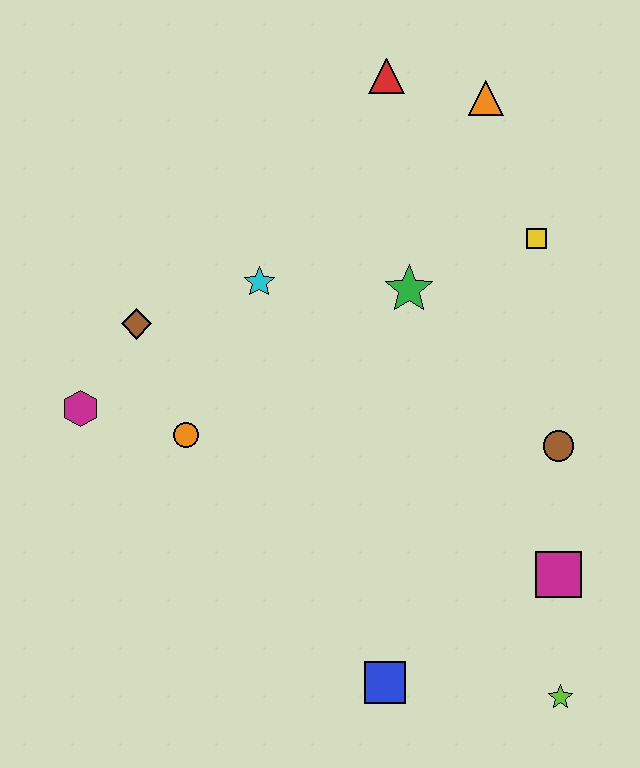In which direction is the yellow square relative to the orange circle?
The yellow square is to the right of the orange circle.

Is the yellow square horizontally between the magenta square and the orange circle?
Yes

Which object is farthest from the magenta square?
The red triangle is farthest from the magenta square.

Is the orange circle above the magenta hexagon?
No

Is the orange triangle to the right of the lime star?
No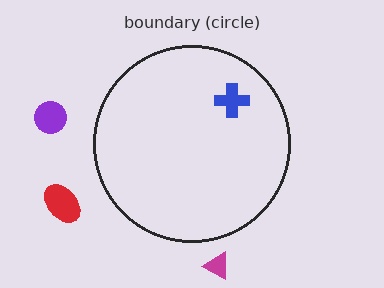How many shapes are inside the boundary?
1 inside, 3 outside.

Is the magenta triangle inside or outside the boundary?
Outside.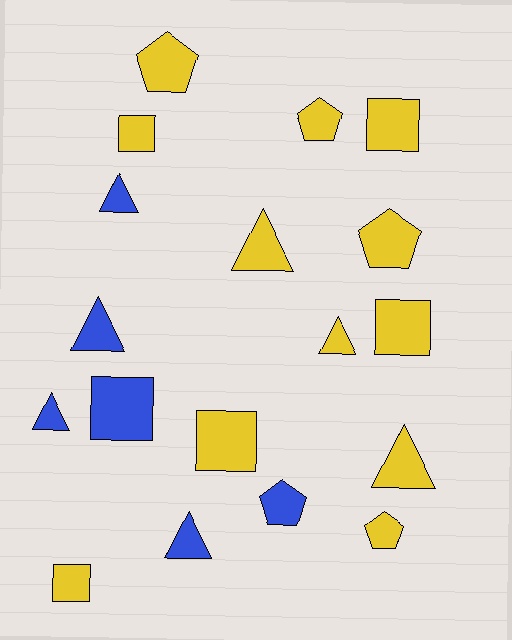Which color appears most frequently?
Yellow, with 12 objects.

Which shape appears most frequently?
Triangle, with 7 objects.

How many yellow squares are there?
There are 5 yellow squares.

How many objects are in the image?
There are 18 objects.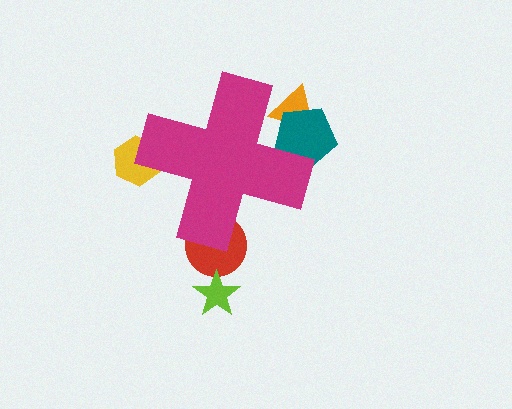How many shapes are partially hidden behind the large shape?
4 shapes are partially hidden.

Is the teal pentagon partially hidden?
Yes, the teal pentagon is partially hidden behind the magenta cross.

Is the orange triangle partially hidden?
Yes, the orange triangle is partially hidden behind the magenta cross.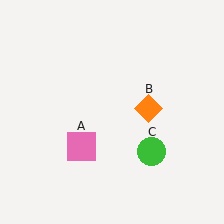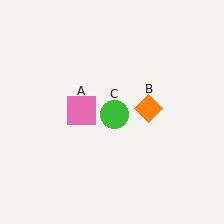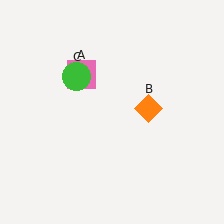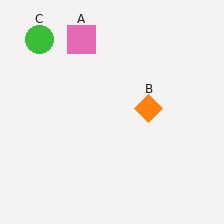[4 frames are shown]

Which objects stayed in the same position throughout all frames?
Orange diamond (object B) remained stationary.